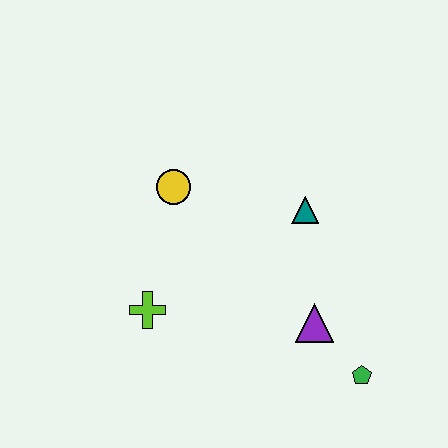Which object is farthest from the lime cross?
The green pentagon is farthest from the lime cross.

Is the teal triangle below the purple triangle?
No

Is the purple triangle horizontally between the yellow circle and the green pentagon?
Yes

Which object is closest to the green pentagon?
The purple triangle is closest to the green pentagon.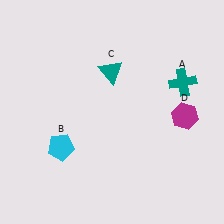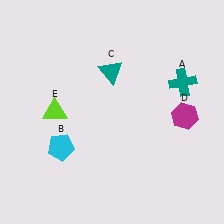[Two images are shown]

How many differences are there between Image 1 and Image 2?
There is 1 difference between the two images.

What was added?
A lime triangle (E) was added in Image 2.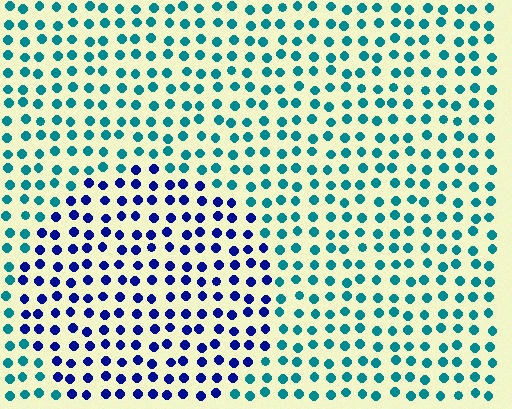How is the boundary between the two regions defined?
The boundary is defined purely by a slight shift in hue (about 52 degrees). Spacing, size, and orientation are identical on both sides.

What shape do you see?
I see a circle.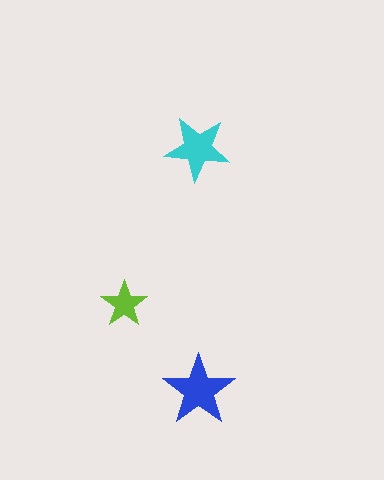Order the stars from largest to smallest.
the blue one, the cyan one, the lime one.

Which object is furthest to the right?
The blue star is rightmost.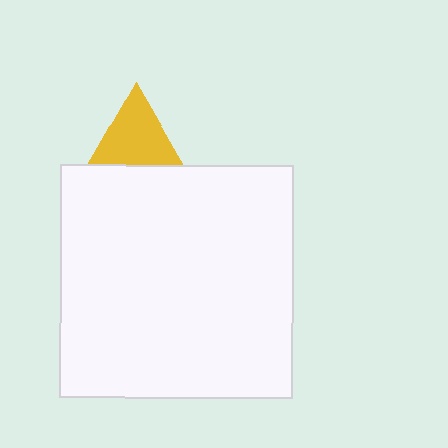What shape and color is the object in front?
The object in front is a white square.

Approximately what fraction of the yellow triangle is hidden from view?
Roughly 51% of the yellow triangle is hidden behind the white square.